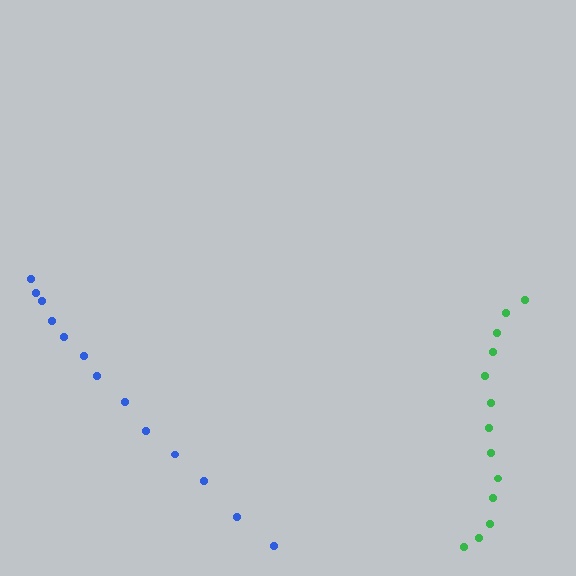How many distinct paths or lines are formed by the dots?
There are 2 distinct paths.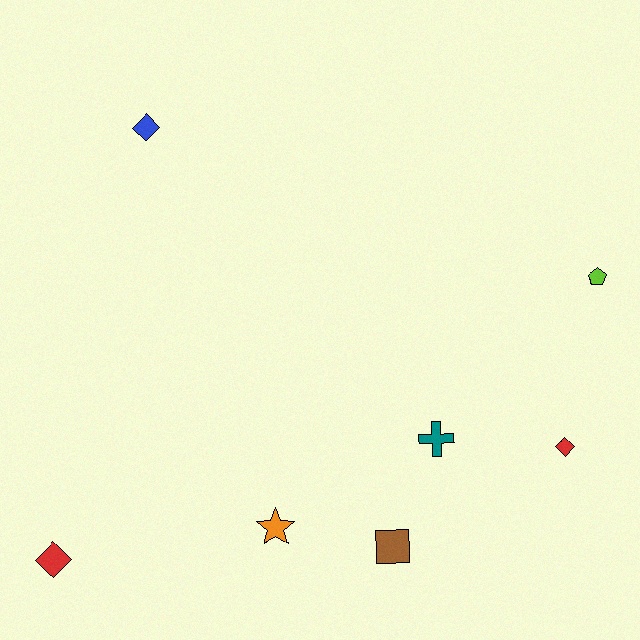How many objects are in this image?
There are 7 objects.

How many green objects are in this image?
There are no green objects.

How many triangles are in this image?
There are no triangles.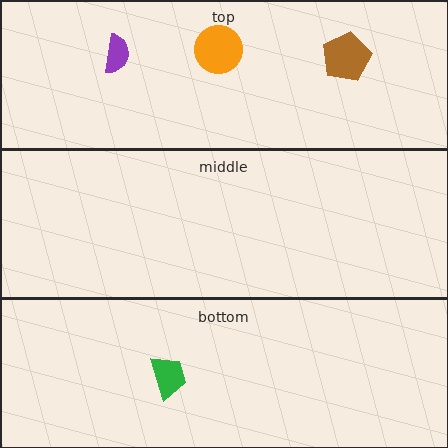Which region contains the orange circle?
The top region.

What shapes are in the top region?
The orange circle, the purple semicircle, the brown pentagon.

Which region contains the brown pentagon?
The top region.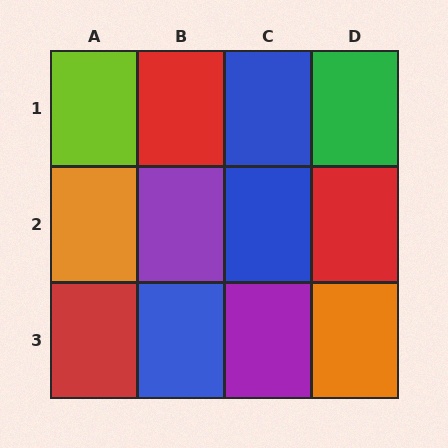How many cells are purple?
2 cells are purple.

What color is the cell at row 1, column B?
Red.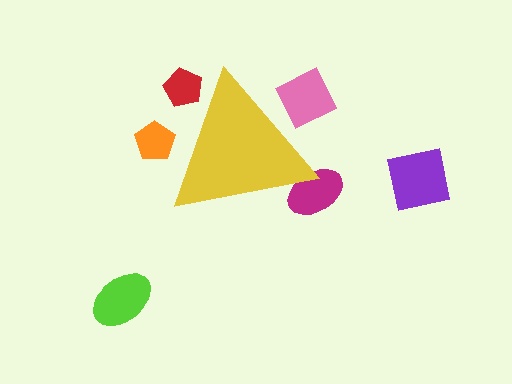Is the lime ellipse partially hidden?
No, the lime ellipse is fully visible.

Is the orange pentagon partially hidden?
Yes, the orange pentagon is partially hidden behind the yellow triangle.